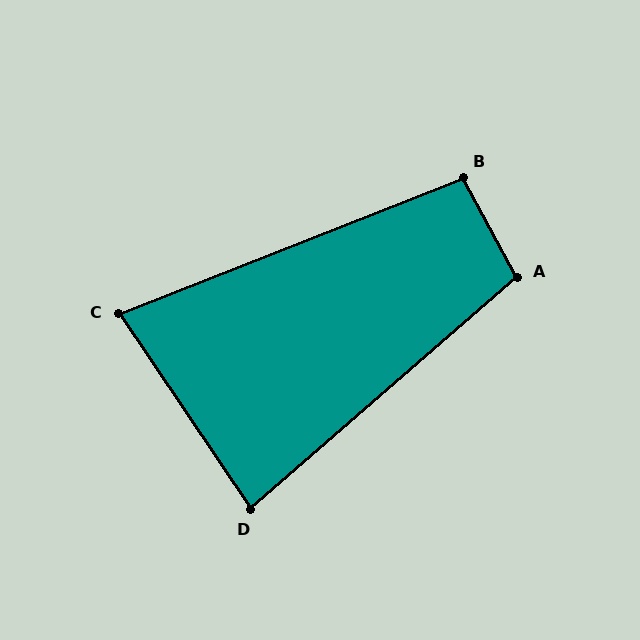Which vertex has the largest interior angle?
A, at approximately 103 degrees.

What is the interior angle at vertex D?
Approximately 83 degrees (acute).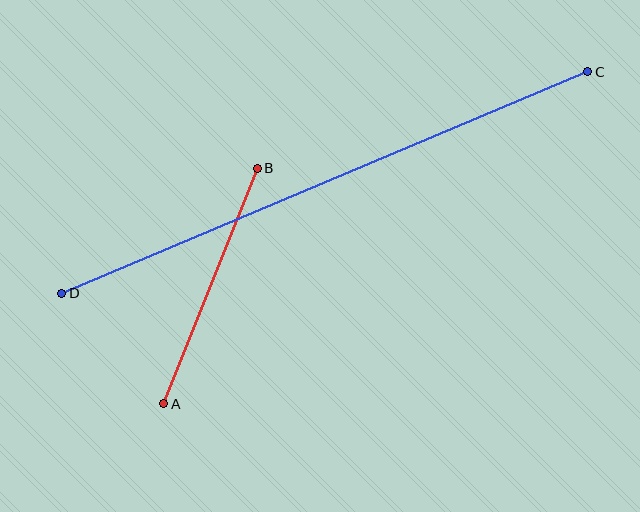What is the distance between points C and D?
The distance is approximately 571 pixels.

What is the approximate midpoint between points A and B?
The midpoint is at approximately (210, 286) pixels.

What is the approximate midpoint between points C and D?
The midpoint is at approximately (325, 182) pixels.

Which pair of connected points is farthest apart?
Points C and D are farthest apart.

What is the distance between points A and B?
The distance is approximately 253 pixels.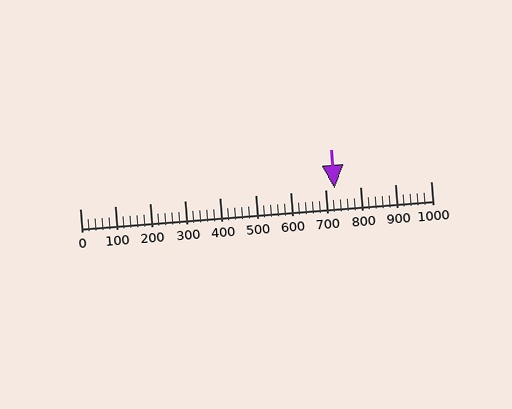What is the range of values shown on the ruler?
The ruler shows values from 0 to 1000.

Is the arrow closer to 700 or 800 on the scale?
The arrow is closer to 700.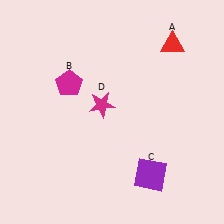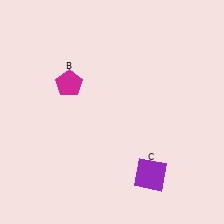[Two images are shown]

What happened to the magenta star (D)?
The magenta star (D) was removed in Image 2. It was in the top-left area of Image 1.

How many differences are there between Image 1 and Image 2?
There are 2 differences between the two images.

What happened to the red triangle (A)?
The red triangle (A) was removed in Image 2. It was in the top-right area of Image 1.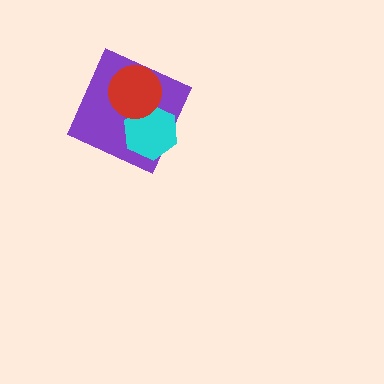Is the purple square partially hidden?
Yes, it is partially covered by another shape.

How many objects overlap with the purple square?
2 objects overlap with the purple square.